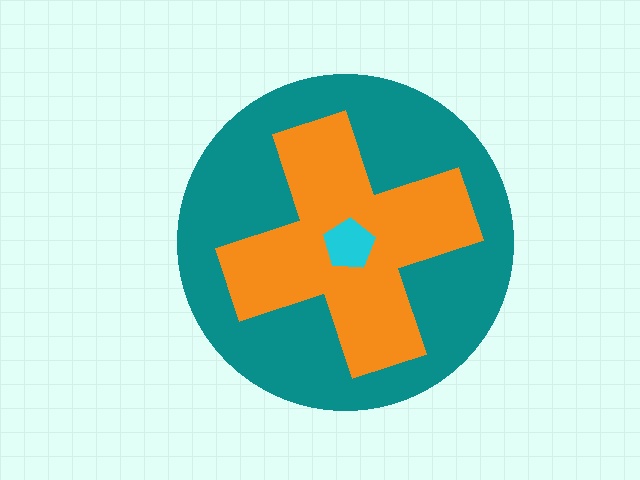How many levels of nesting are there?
3.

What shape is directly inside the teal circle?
The orange cross.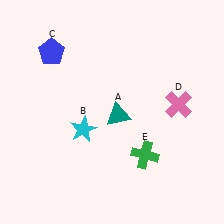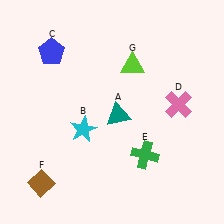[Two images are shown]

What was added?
A brown diamond (F), a lime triangle (G) were added in Image 2.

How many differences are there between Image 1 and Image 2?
There are 2 differences between the two images.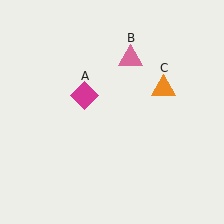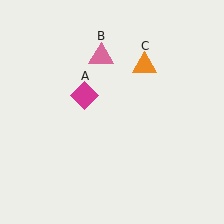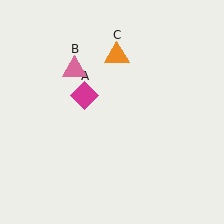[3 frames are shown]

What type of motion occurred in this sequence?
The pink triangle (object B), orange triangle (object C) rotated counterclockwise around the center of the scene.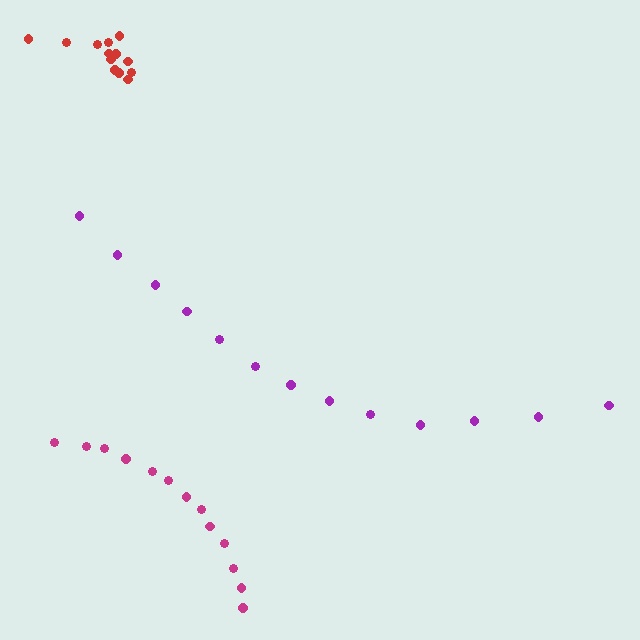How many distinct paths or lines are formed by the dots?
There are 3 distinct paths.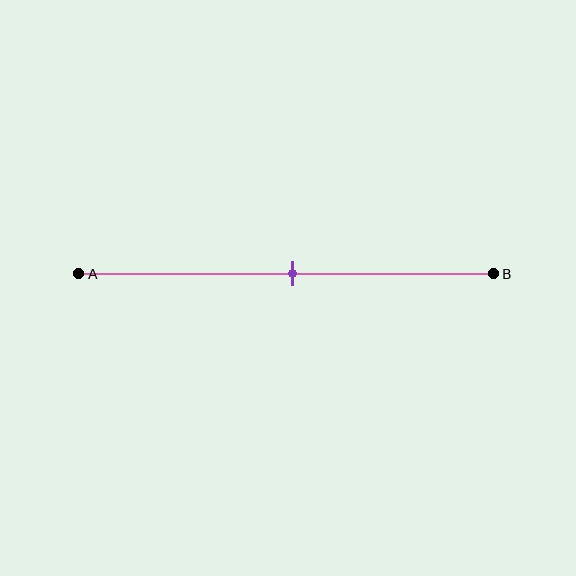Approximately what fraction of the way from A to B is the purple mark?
The purple mark is approximately 50% of the way from A to B.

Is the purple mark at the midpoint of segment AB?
Yes, the mark is approximately at the midpoint.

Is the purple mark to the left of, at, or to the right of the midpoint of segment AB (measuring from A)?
The purple mark is approximately at the midpoint of segment AB.